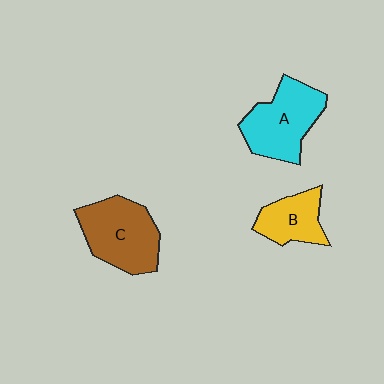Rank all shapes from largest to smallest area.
From largest to smallest: C (brown), A (cyan), B (yellow).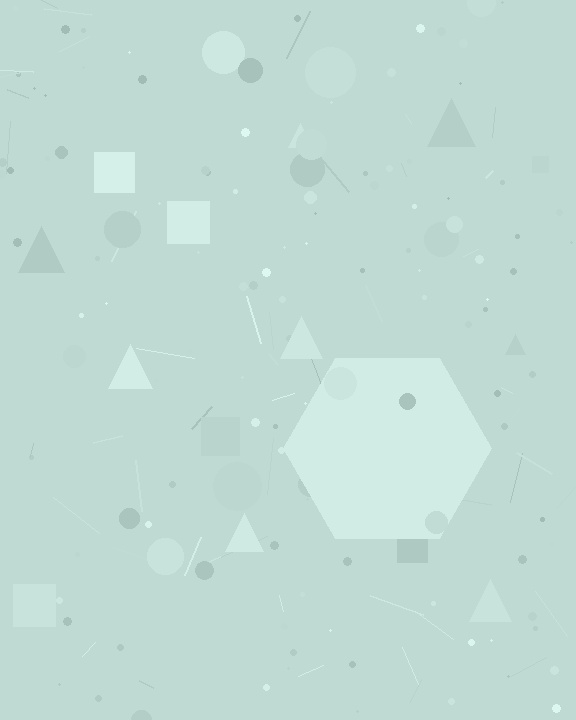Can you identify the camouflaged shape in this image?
The camouflaged shape is a hexagon.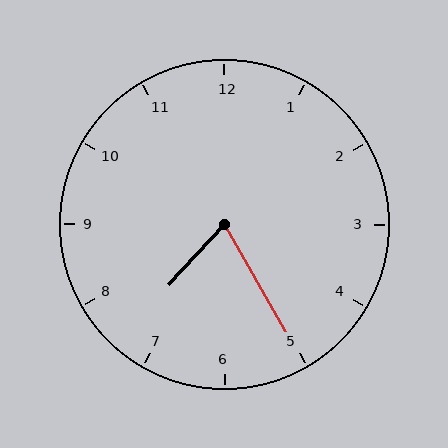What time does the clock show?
7:25.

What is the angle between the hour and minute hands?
Approximately 72 degrees.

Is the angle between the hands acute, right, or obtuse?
It is acute.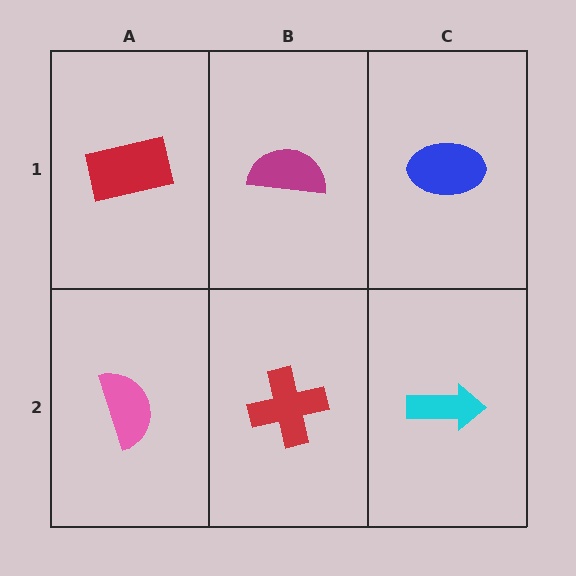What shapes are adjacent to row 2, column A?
A red rectangle (row 1, column A), a red cross (row 2, column B).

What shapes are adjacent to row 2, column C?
A blue ellipse (row 1, column C), a red cross (row 2, column B).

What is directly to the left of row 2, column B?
A pink semicircle.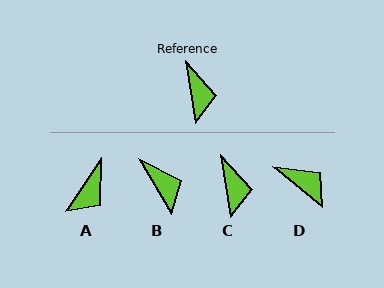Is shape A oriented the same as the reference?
No, it is off by about 43 degrees.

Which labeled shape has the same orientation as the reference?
C.